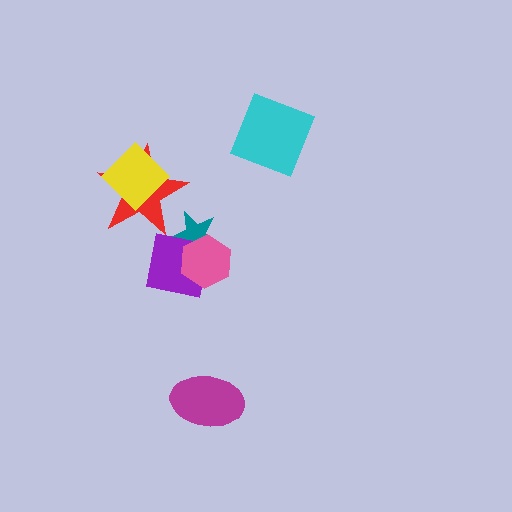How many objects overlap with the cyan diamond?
0 objects overlap with the cyan diamond.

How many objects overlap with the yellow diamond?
1 object overlaps with the yellow diamond.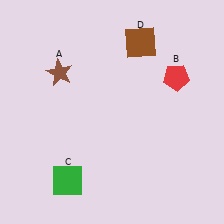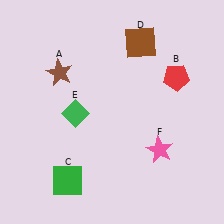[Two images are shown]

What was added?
A green diamond (E), a pink star (F) were added in Image 2.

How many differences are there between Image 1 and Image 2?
There are 2 differences between the two images.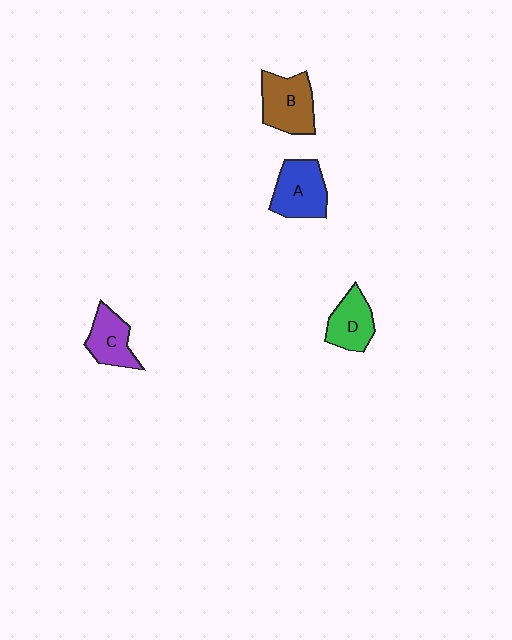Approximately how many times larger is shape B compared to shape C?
Approximately 1.3 times.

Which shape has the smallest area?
Shape C (purple).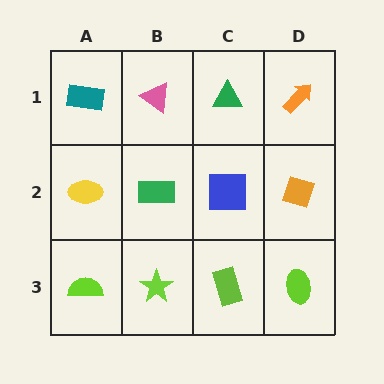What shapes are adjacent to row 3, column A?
A yellow ellipse (row 2, column A), a lime star (row 3, column B).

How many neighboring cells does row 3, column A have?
2.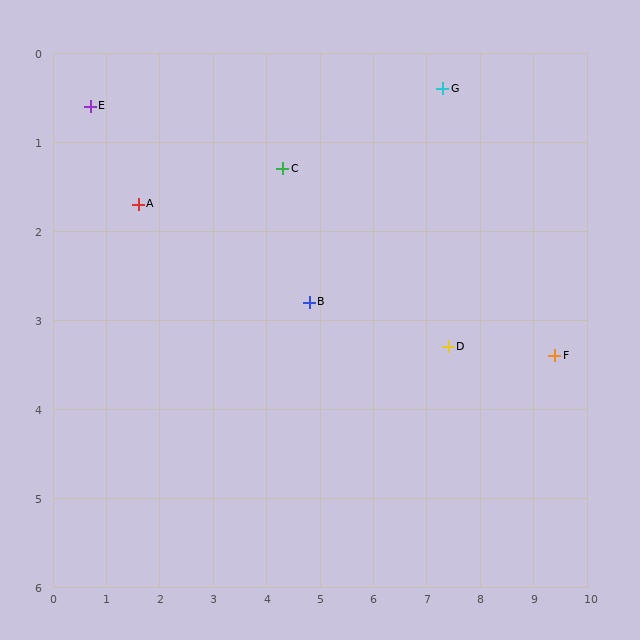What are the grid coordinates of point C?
Point C is at approximately (4.3, 1.3).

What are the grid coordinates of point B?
Point B is at approximately (4.8, 2.8).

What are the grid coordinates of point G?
Point G is at approximately (7.3, 0.4).